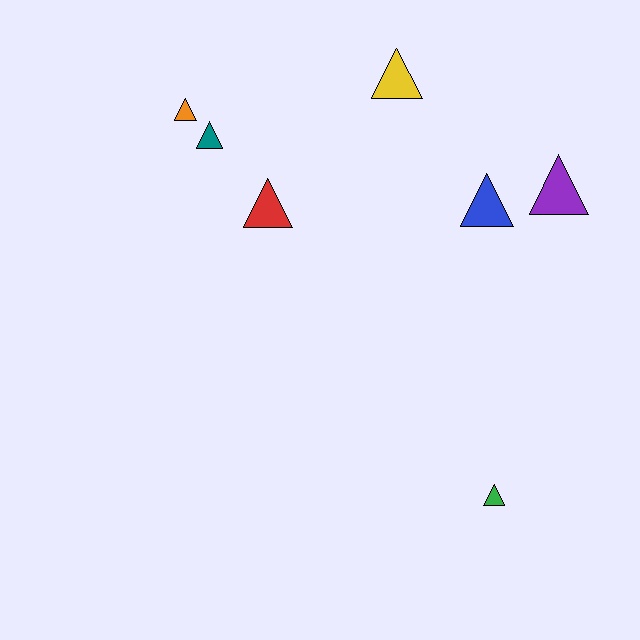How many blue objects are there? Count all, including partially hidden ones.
There is 1 blue object.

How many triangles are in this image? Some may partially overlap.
There are 7 triangles.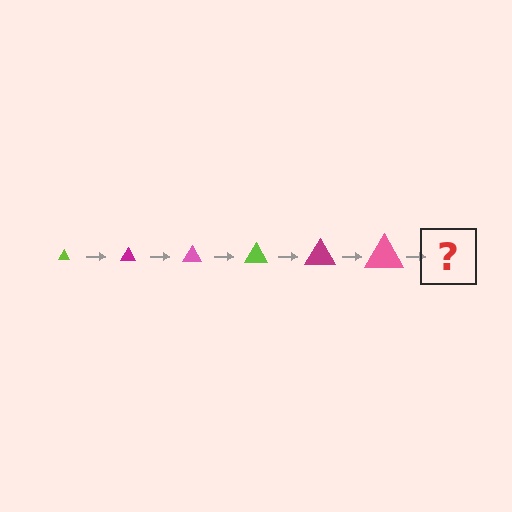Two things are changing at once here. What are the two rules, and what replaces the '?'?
The two rules are that the triangle grows larger each step and the color cycles through lime, magenta, and pink. The '?' should be a lime triangle, larger than the previous one.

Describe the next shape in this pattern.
It should be a lime triangle, larger than the previous one.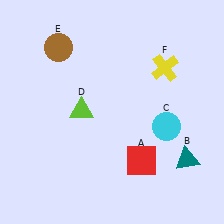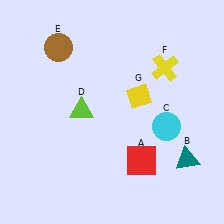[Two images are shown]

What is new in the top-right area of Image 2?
A yellow diamond (G) was added in the top-right area of Image 2.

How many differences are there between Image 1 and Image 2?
There is 1 difference between the two images.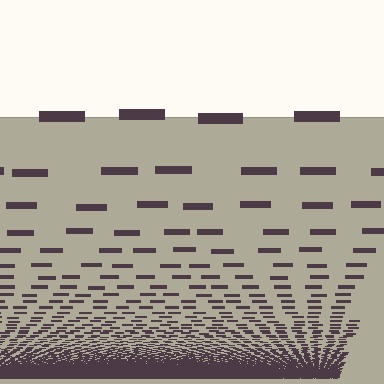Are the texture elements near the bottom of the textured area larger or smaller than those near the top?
Smaller. The gradient is inverted — elements near the bottom are smaller and denser.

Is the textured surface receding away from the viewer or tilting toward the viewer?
The surface appears to tilt toward the viewer. Texture elements get larger and sparser toward the top.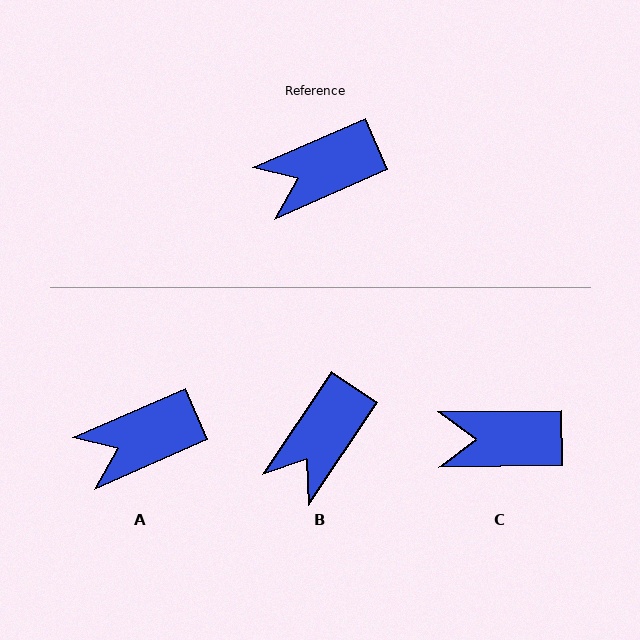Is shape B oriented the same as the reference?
No, it is off by about 33 degrees.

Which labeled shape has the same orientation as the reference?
A.